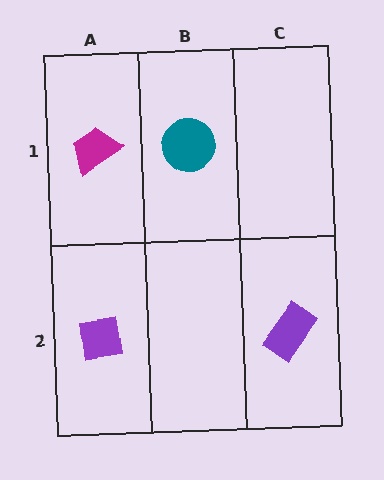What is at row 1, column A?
A magenta trapezoid.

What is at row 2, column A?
A purple square.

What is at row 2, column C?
A purple rectangle.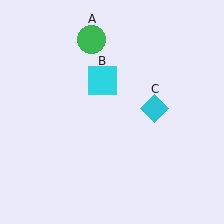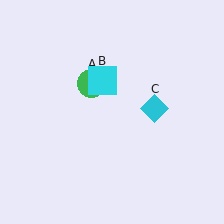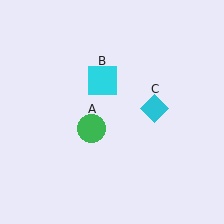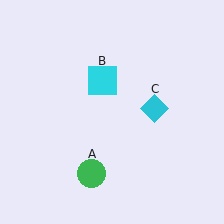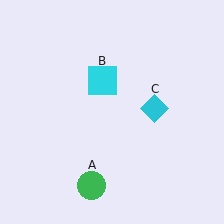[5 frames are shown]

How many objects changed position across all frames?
1 object changed position: green circle (object A).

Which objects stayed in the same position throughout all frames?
Cyan square (object B) and cyan diamond (object C) remained stationary.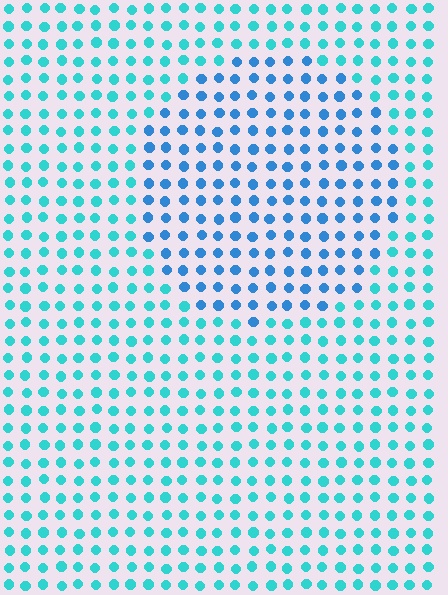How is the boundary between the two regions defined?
The boundary is defined purely by a slight shift in hue (about 31 degrees). Spacing, size, and orientation are identical on both sides.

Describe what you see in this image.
The image is filled with small cyan elements in a uniform arrangement. A circle-shaped region is visible where the elements are tinted to a slightly different hue, forming a subtle color boundary.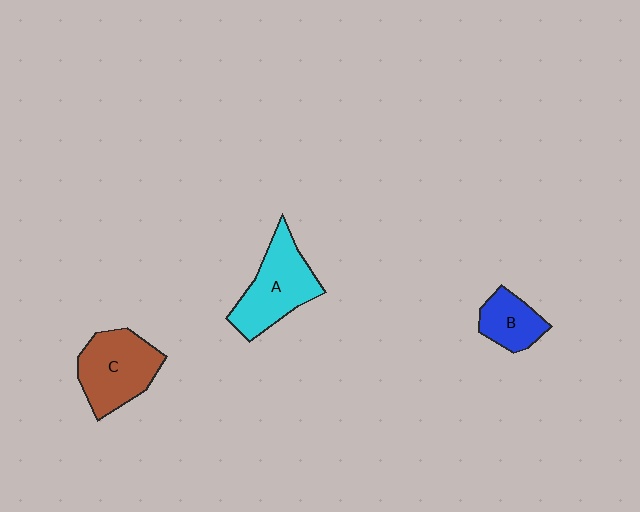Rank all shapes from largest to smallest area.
From largest to smallest: A (cyan), C (brown), B (blue).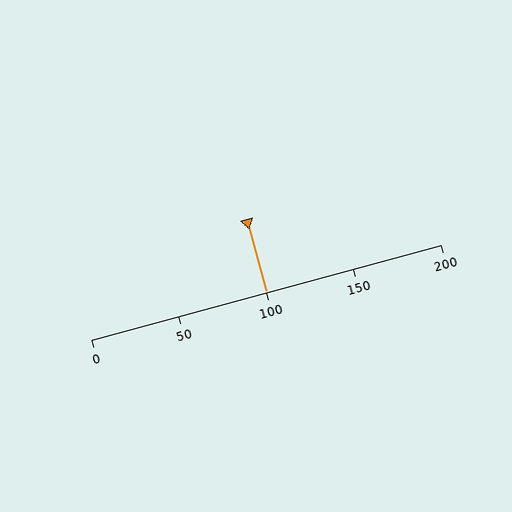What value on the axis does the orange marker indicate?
The marker indicates approximately 100.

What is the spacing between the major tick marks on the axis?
The major ticks are spaced 50 apart.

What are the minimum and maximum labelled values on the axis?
The axis runs from 0 to 200.